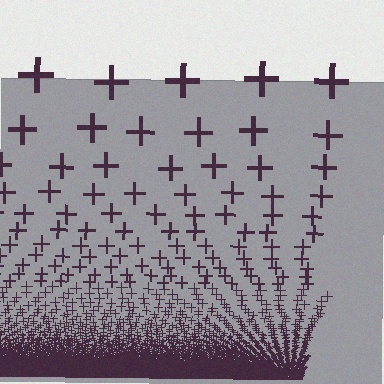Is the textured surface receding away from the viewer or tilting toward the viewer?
The surface appears to tilt toward the viewer. Texture elements get larger and sparser toward the top.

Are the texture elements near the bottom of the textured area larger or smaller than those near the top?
Smaller. The gradient is inverted — elements near the bottom are smaller and denser.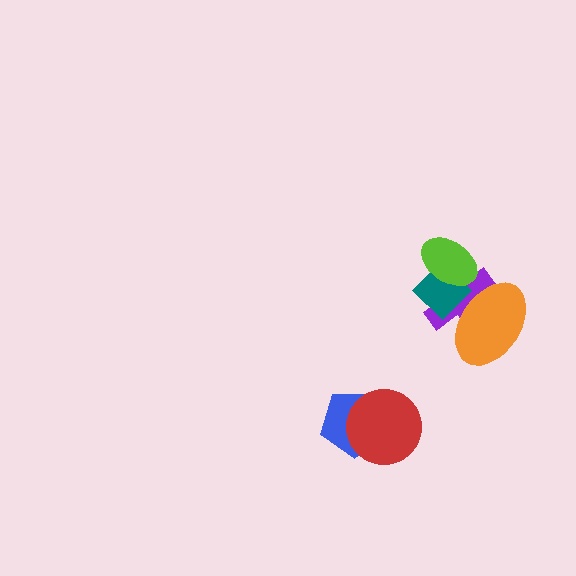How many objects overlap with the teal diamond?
3 objects overlap with the teal diamond.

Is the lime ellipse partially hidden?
No, no other shape covers it.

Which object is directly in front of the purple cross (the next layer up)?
The teal diamond is directly in front of the purple cross.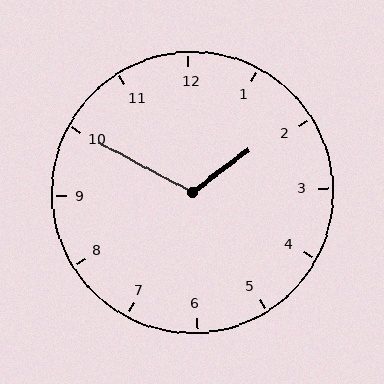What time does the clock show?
1:50.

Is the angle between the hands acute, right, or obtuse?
It is obtuse.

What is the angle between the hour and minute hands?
Approximately 115 degrees.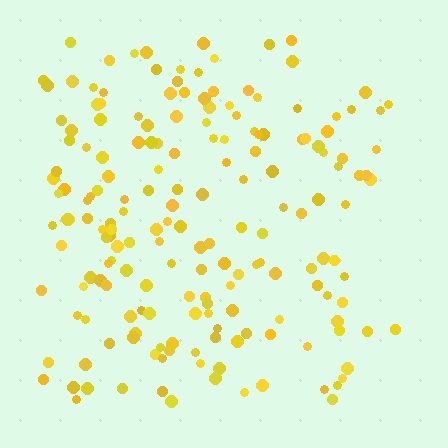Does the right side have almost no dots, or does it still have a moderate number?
Still a moderate number, just noticeably fewer than the left.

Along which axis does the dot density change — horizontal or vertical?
Horizontal.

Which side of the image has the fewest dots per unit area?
The right.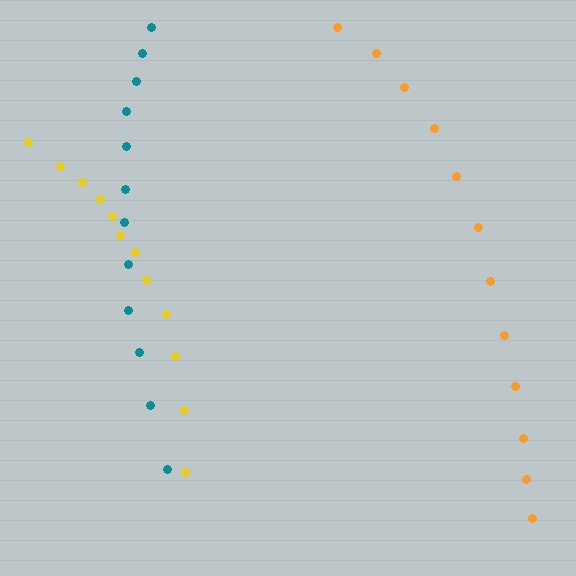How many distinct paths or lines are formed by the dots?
There are 3 distinct paths.